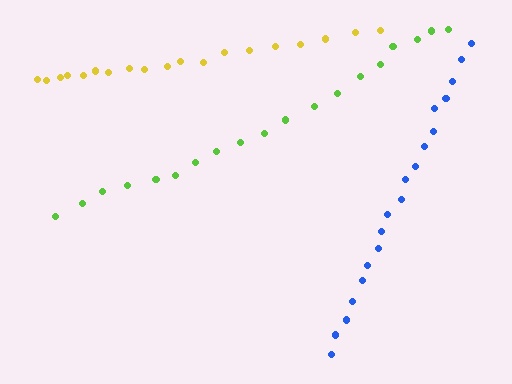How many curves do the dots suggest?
There are 3 distinct paths.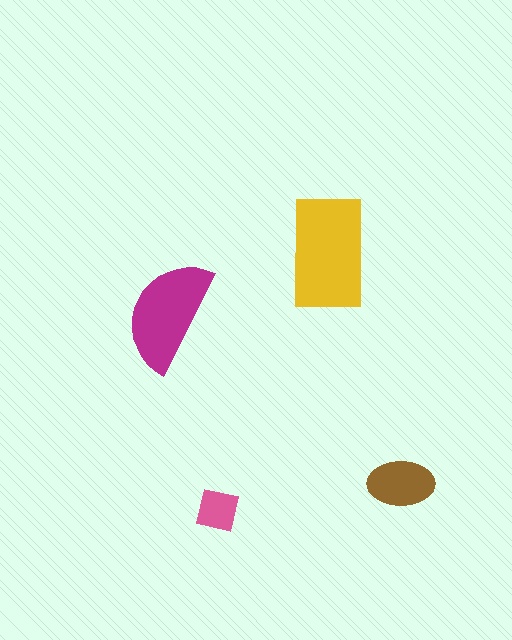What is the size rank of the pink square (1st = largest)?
4th.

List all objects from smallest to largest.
The pink square, the brown ellipse, the magenta semicircle, the yellow rectangle.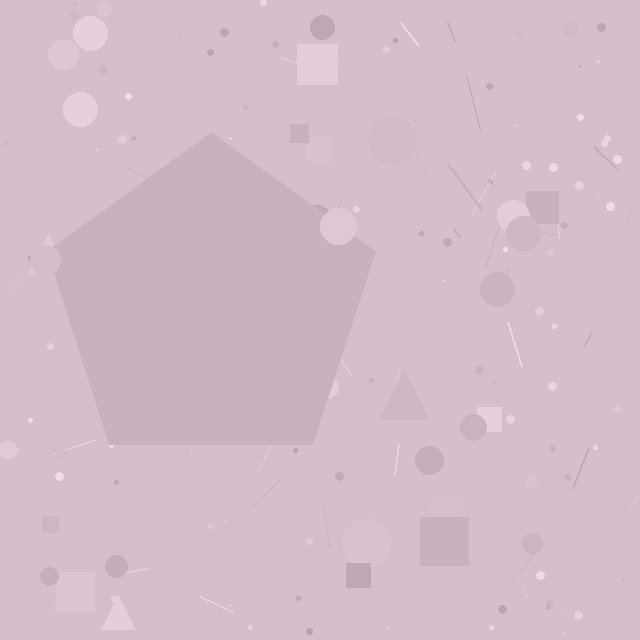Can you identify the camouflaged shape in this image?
The camouflaged shape is a pentagon.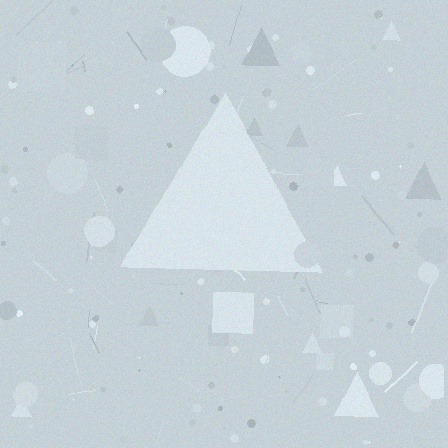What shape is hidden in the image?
A triangle is hidden in the image.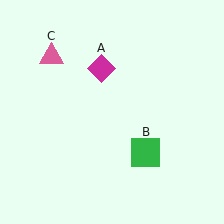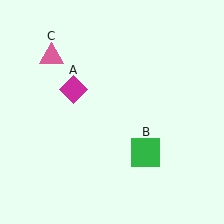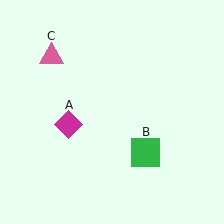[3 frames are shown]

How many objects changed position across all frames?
1 object changed position: magenta diamond (object A).